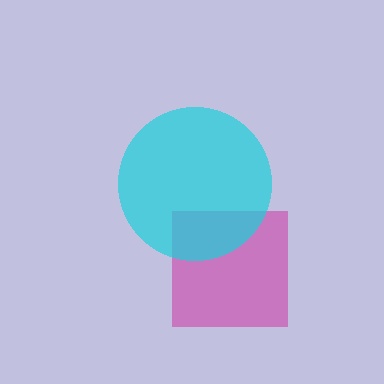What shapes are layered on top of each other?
The layered shapes are: a magenta square, a cyan circle.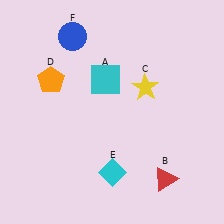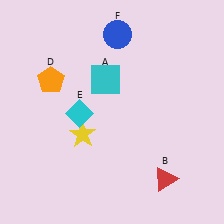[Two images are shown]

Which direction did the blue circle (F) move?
The blue circle (F) moved right.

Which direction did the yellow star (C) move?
The yellow star (C) moved left.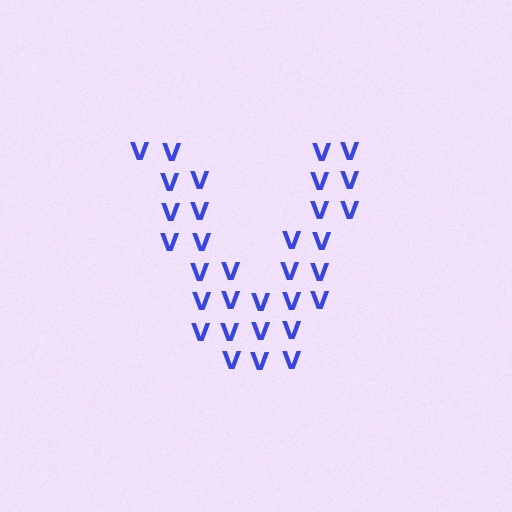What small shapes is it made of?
It is made of small letter V's.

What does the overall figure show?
The overall figure shows the letter V.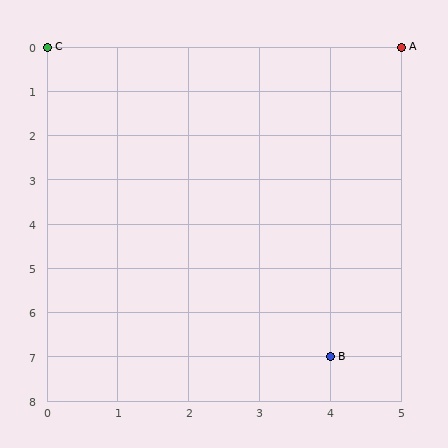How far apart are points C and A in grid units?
Points C and A are 5 columns apart.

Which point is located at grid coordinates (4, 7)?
Point B is at (4, 7).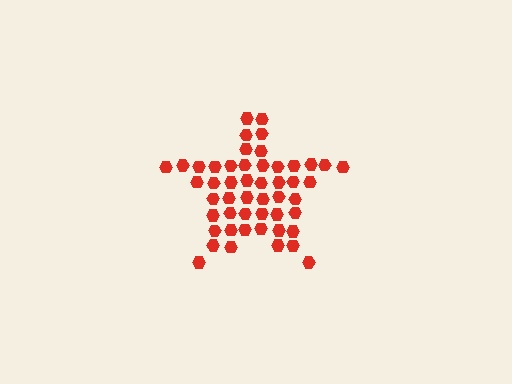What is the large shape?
The large shape is a star.